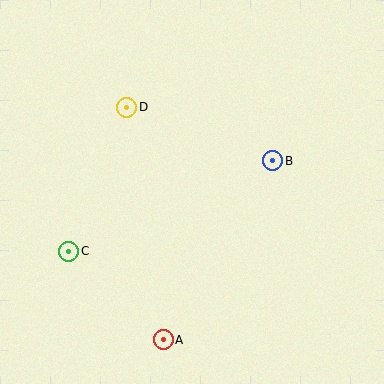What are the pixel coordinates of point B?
Point B is at (273, 161).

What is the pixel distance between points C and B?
The distance between C and B is 223 pixels.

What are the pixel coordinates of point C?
Point C is at (68, 251).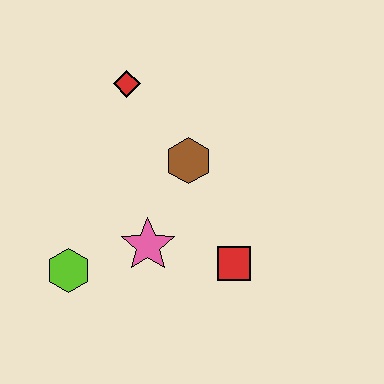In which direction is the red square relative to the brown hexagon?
The red square is below the brown hexagon.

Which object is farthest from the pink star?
The red diamond is farthest from the pink star.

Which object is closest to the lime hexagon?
The pink star is closest to the lime hexagon.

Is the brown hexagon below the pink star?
No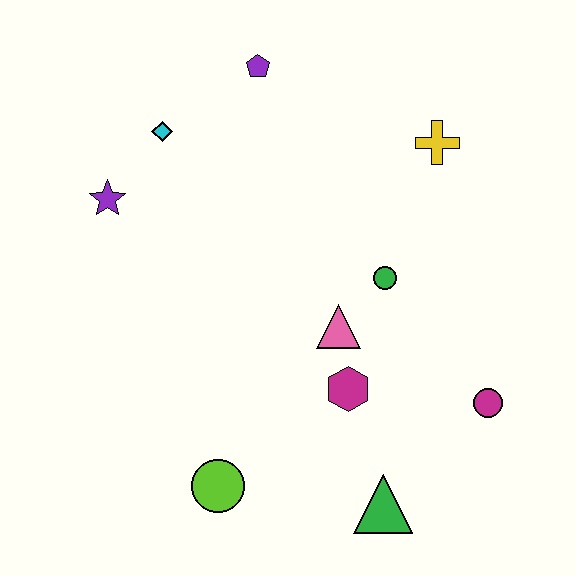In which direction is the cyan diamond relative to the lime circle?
The cyan diamond is above the lime circle.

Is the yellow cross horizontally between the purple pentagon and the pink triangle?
No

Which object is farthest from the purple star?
The magenta circle is farthest from the purple star.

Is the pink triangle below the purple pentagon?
Yes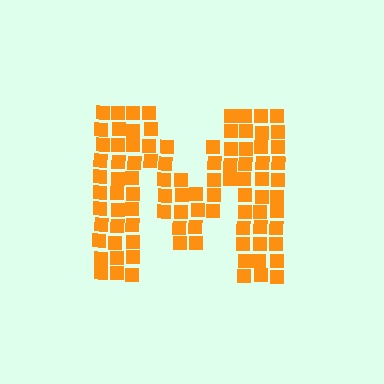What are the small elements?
The small elements are squares.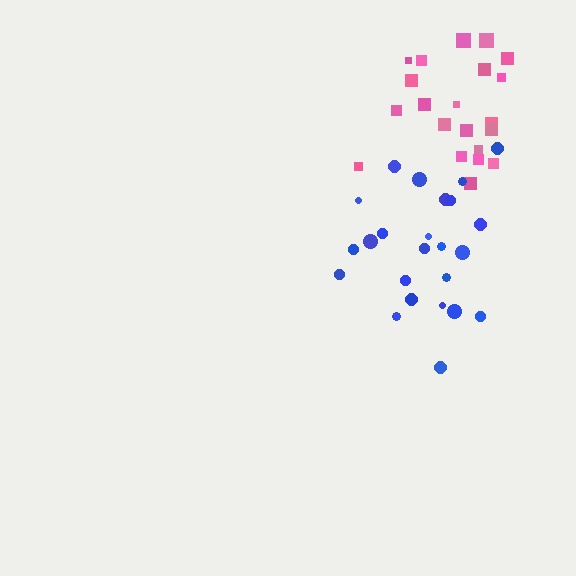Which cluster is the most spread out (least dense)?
Blue.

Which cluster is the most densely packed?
Pink.